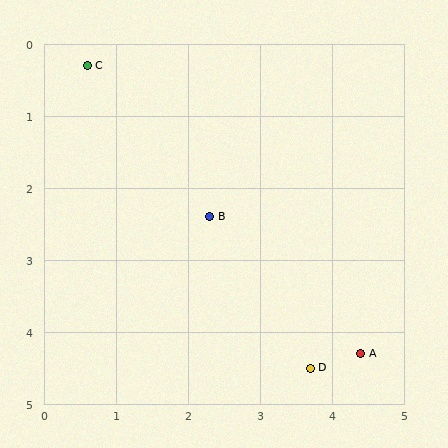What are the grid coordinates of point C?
Point C is at approximately (0.6, 0.3).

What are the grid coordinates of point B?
Point B is at approximately (2.3, 2.4).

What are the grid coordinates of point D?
Point D is at approximately (3.7, 4.5).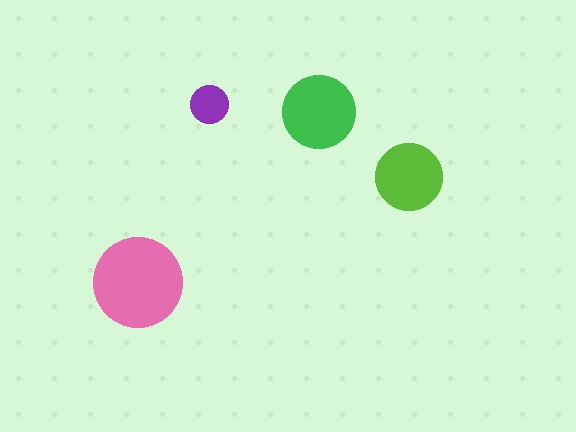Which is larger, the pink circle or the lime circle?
The pink one.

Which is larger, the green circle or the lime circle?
The green one.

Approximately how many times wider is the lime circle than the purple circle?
About 2 times wider.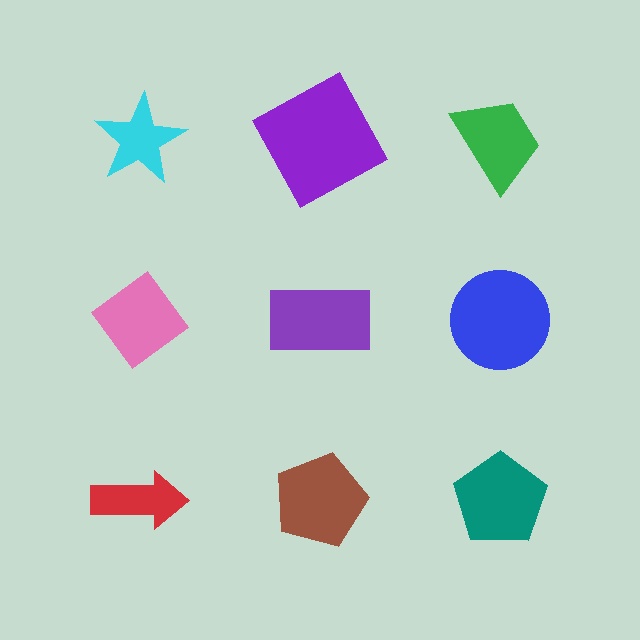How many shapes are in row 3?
3 shapes.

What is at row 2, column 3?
A blue circle.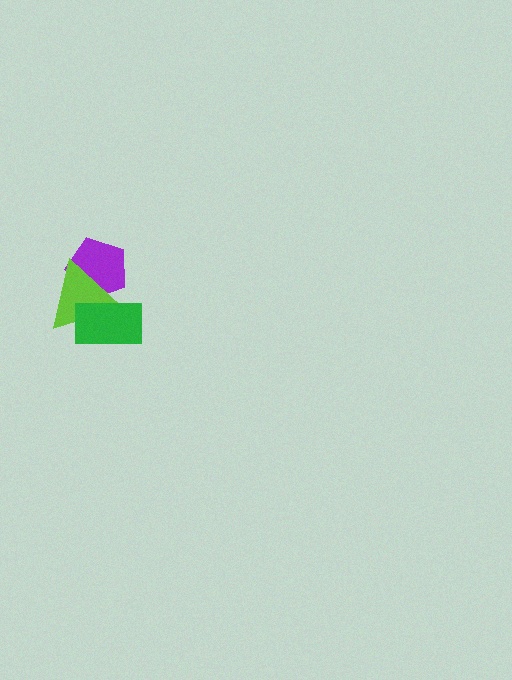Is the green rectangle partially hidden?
No, no other shape covers it.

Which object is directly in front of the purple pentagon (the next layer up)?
The lime triangle is directly in front of the purple pentagon.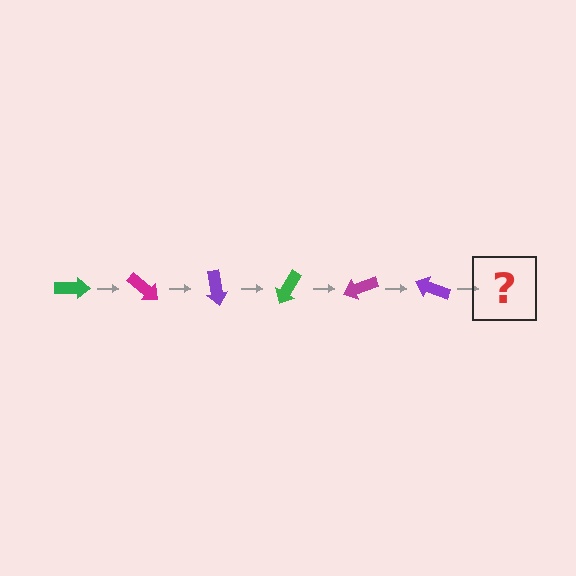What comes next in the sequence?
The next element should be a green arrow, rotated 240 degrees from the start.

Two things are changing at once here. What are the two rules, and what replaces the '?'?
The two rules are that it rotates 40 degrees each step and the color cycles through green, magenta, and purple. The '?' should be a green arrow, rotated 240 degrees from the start.